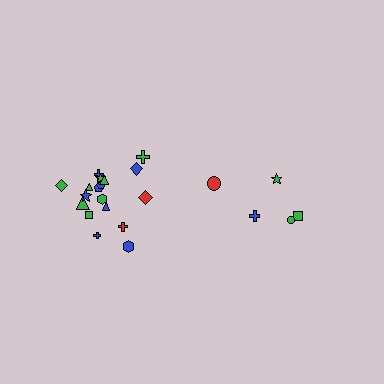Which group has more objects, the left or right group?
The left group.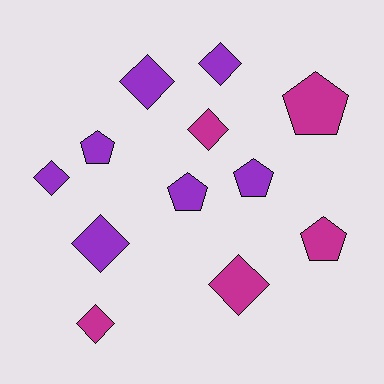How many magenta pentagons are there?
There are 2 magenta pentagons.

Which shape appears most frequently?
Diamond, with 7 objects.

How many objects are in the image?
There are 12 objects.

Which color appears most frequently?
Purple, with 7 objects.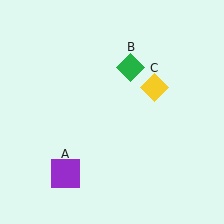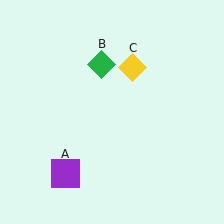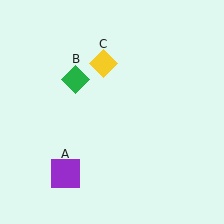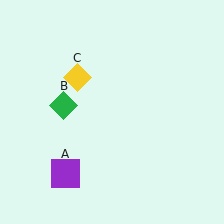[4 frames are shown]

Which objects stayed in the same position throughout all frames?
Purple square (object A) remained stationary.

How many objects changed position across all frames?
2 objects changed position: green diamond (object B), yellow diamond (object C).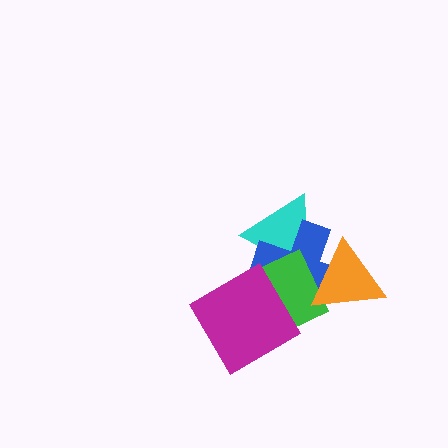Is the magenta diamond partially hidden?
No, no other shape covers it.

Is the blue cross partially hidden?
Yes, it is partially covered by another shape.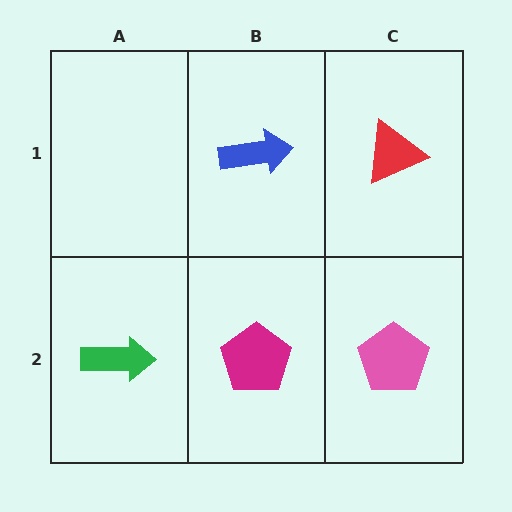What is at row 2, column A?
A green arrow.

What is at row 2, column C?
A pink pentagon.